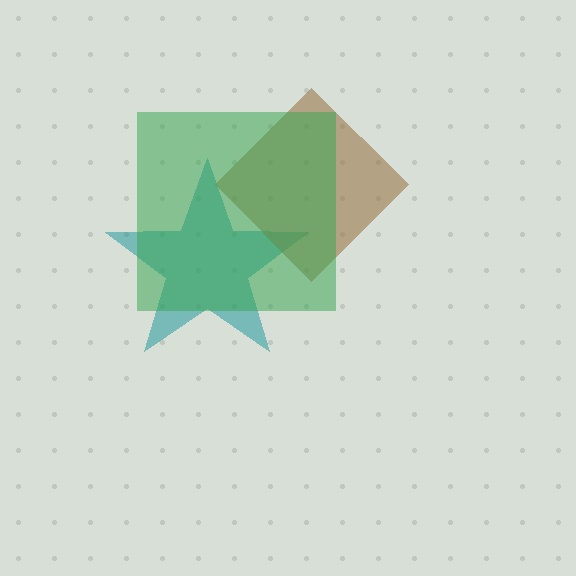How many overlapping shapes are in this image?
There are 3 overlapping shapes in the image.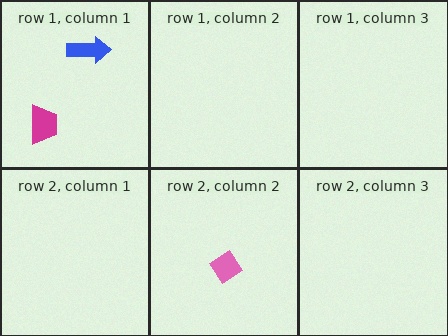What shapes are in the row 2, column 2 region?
The pink diamond.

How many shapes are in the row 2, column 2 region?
1.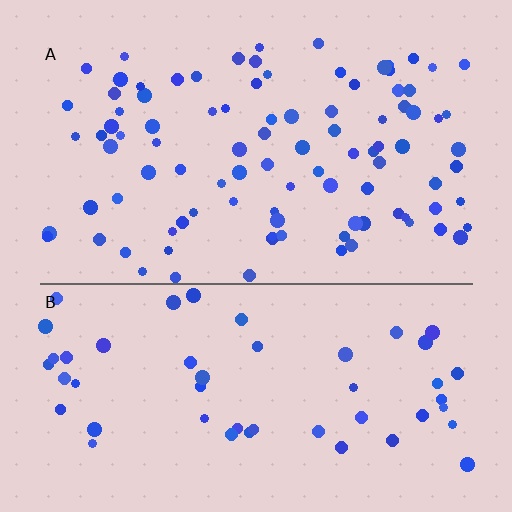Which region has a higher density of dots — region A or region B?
A (the top).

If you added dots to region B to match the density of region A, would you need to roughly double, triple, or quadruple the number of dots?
Approximately double.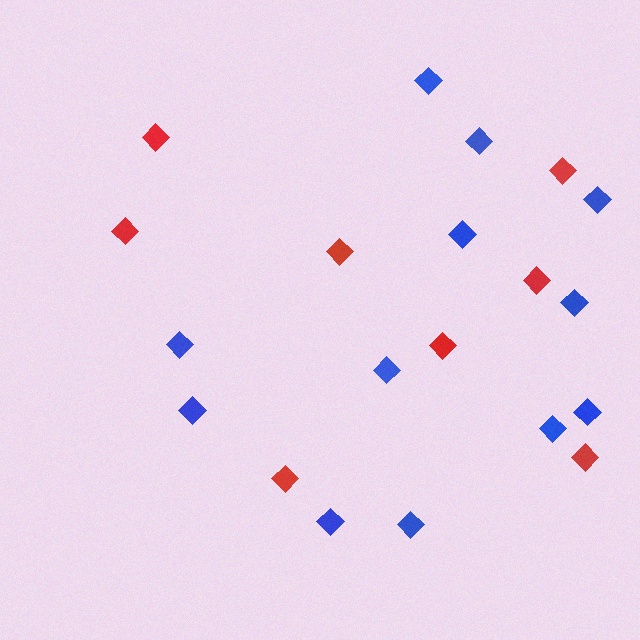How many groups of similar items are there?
There are 2 groups: one group of blue diamonds (12) and one group of red diamonds (8).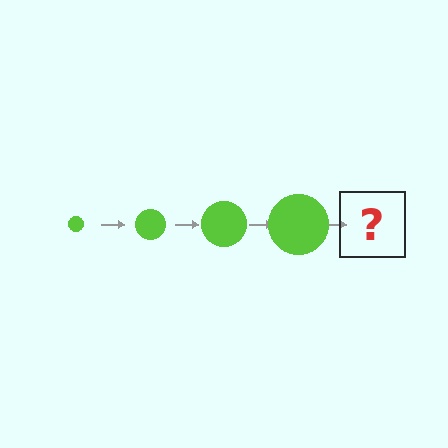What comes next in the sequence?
The next element should be a lime circle, larger than the previous one.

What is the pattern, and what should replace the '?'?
The pattern is that the circle gets progressively larger each step. The '?' should be a lime circle, larger than the previous one.